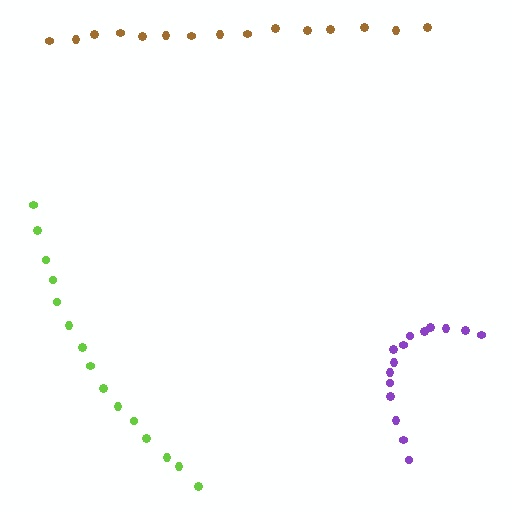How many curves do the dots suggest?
There are 3 distinct paths.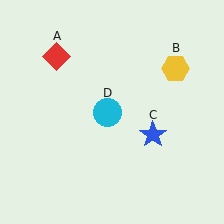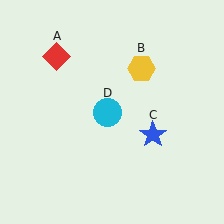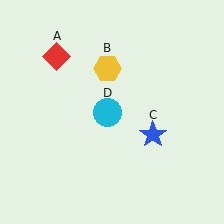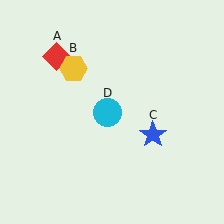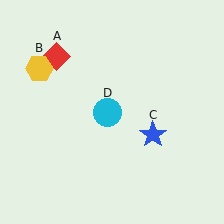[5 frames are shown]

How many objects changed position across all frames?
1 object changed position: yellow hexagon (object B).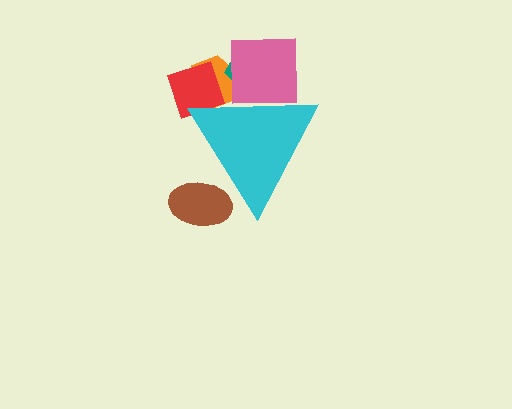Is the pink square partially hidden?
Yes, the pink square is partially hidden behind the cyan triangle.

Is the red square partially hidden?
Yes, the red square is partially hidden behind the cyan triangle.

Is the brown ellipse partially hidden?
Yes, the brown ellipse is partially hidden behind the cyan triangle.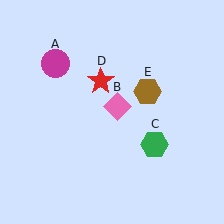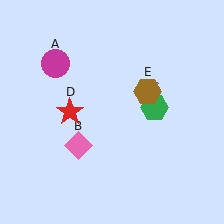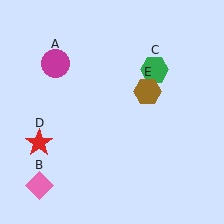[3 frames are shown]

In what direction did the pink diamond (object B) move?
The pink diamond (object B) moved down and to the left.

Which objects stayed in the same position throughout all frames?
Magenta circle (object A) and brown hexagon (object E) remained stationary.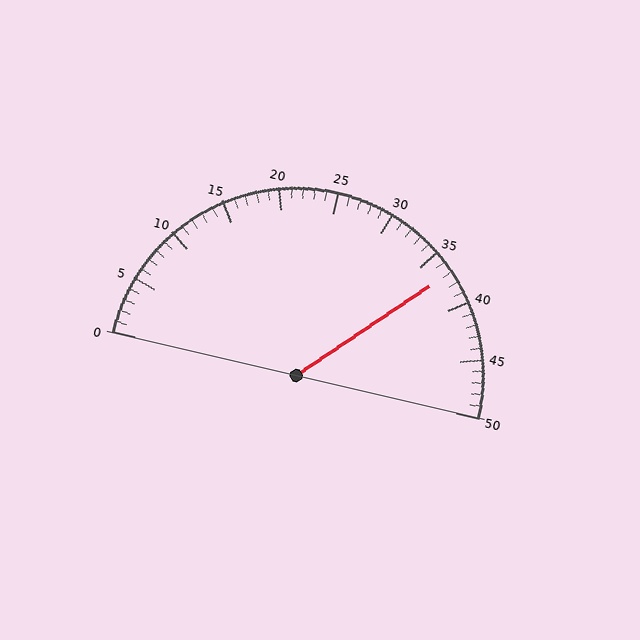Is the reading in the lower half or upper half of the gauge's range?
The reading is in the upper half of the range (0 to 50).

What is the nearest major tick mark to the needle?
The nearest major tick mark is 35.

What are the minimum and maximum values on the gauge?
The gauge ranges from 0 to 50.